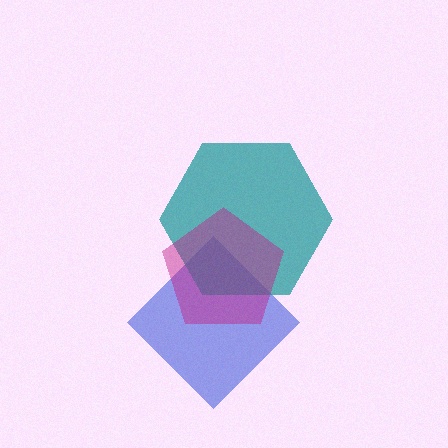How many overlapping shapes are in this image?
There are 3 overlapping shapes in the image.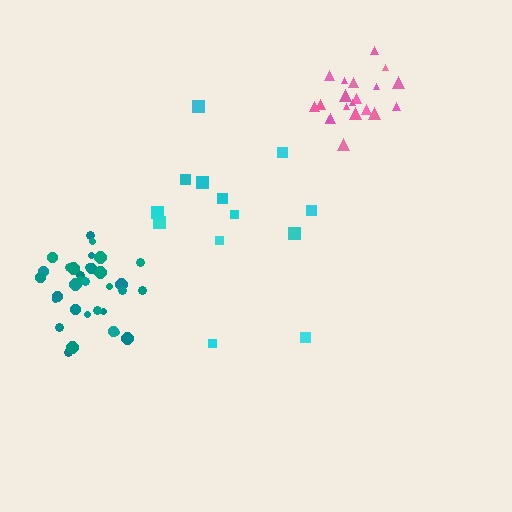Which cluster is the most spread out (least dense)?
Cyan.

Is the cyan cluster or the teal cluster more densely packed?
Teal.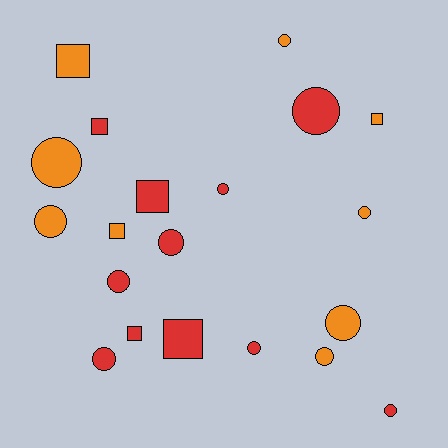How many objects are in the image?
There are 20 objects.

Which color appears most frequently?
Red, with 11 objects.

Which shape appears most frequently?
Circle, with 13 objects.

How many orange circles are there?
There are 6 orange circles.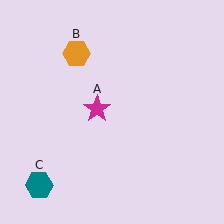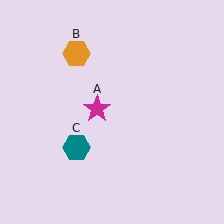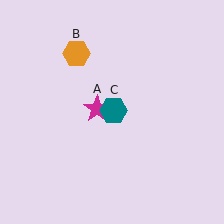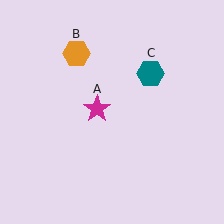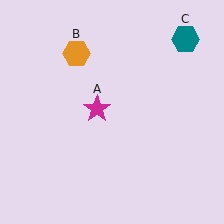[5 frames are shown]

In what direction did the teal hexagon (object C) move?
The teal hexagon (object C) moved up and to the right.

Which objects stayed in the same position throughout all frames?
Magenta star (object A) and orange hexagon (object B) remained stationary.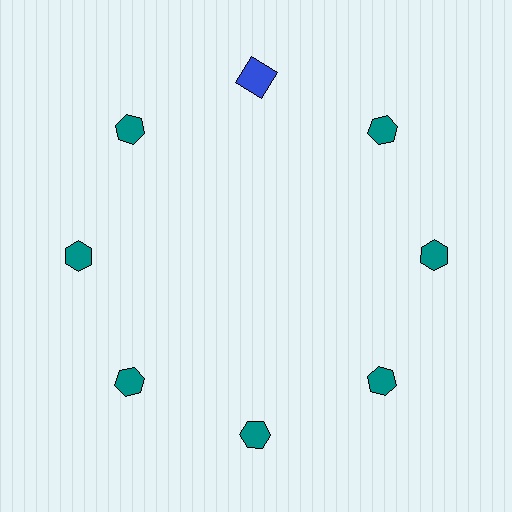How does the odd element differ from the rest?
It differs in both color (blue instead of teal) and shape (square instead of hexagon).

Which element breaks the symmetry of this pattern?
The blue square at roughly the 12 o'clock position breaks the symmetry. All other shapes are teal hexagons.